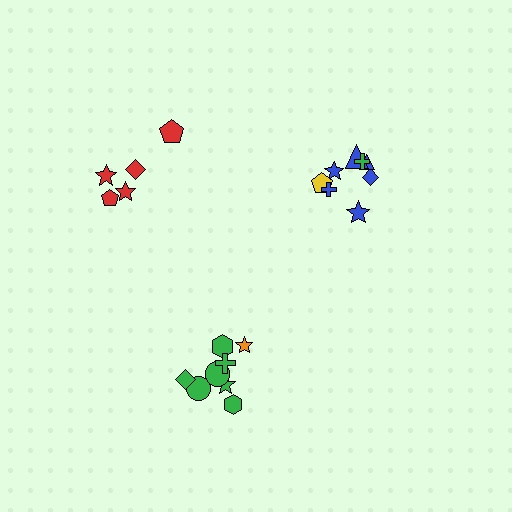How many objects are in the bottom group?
There are 8 objects.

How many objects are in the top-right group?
There are 8 objects.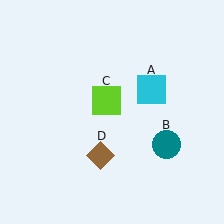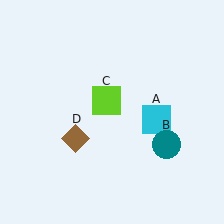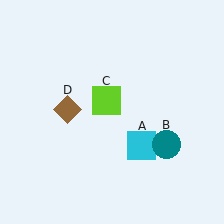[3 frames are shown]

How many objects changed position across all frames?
2 objects changed position: cyan square (object A), brown diamond (object D).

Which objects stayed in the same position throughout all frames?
Teal circle (object B) and lime square (object C) remained stationary.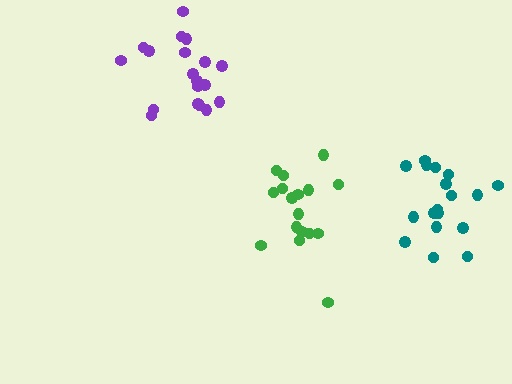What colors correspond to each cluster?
The clusters are colored: green, purple, teal.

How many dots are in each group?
Group 1: 17 dots, Group 2: 19 dots, Group 3: 18 dots (54 total).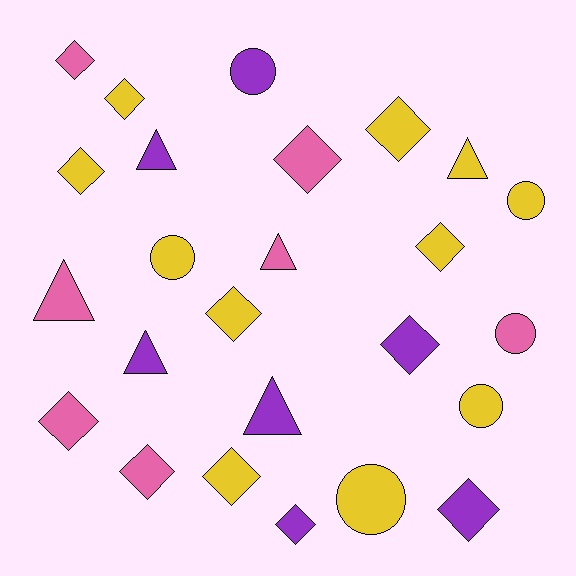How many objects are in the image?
There are 25 objects.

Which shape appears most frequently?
Diamond, with 13 objects.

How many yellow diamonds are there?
There are 6 yellow diamonds.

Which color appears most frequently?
Yellow, with 11 objects.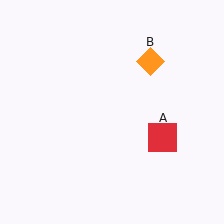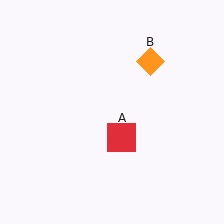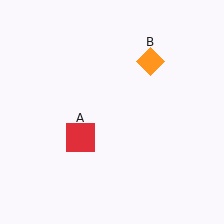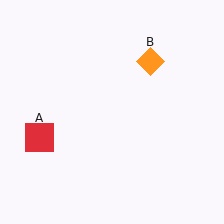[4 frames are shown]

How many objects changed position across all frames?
1 object changed position: red square (object A).